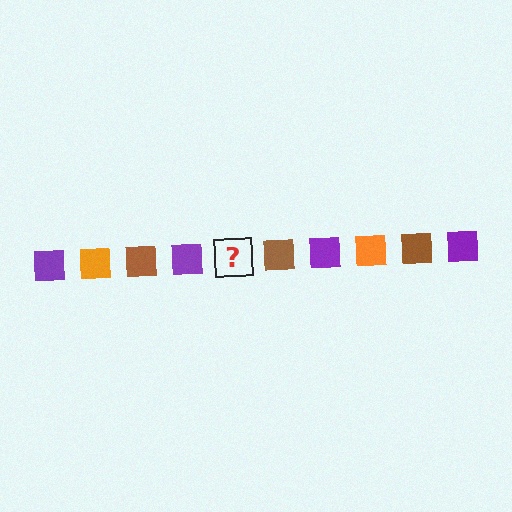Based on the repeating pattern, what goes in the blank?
The blank should be an orange square.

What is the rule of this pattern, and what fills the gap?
The rule is that the pattern cycles through purple, orange, brown squares. The gap should be filled with an orange square.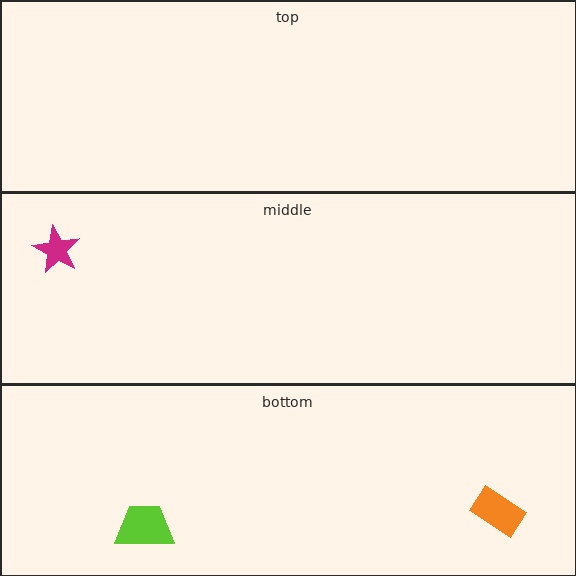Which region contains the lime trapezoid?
The bottom region.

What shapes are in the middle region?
The magenta star.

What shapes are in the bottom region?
The lime trapezoid, the orange rectangle.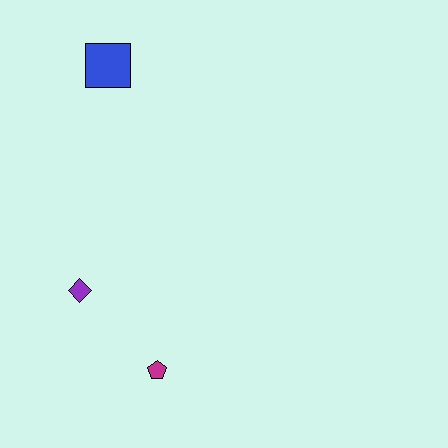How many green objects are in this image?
There are no green objects.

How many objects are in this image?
There are 3 objects.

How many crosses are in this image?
There are no crosses.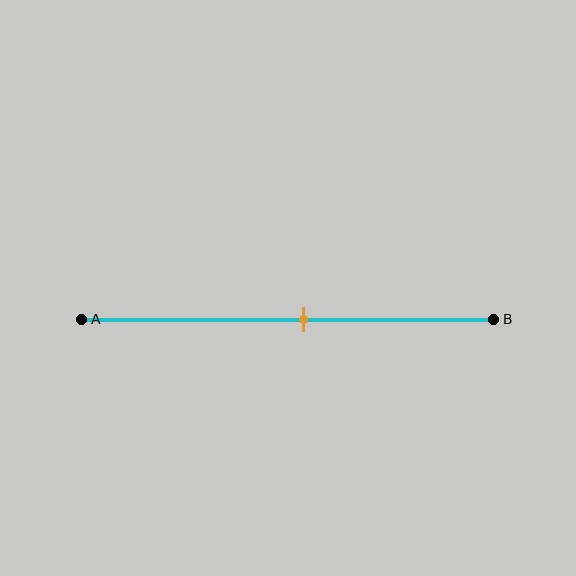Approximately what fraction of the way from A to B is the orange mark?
The orange mark is approximately 55% of the way from A to B.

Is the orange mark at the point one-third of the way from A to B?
No, the mark is at about 55% from A, not at the 33% one-third point.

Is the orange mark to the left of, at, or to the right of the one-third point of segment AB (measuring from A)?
The orange mark is to the right of the one-third point of segment AB.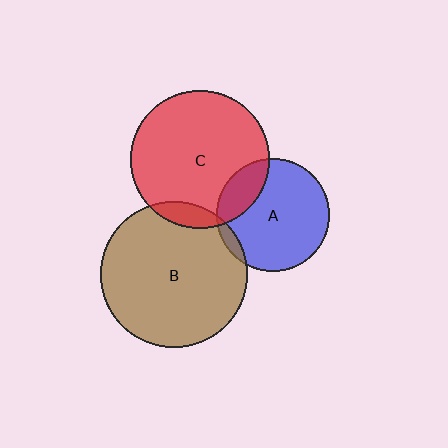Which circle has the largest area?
Circle B (brown).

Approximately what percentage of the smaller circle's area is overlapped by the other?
Approximately 10%.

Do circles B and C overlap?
Yes.